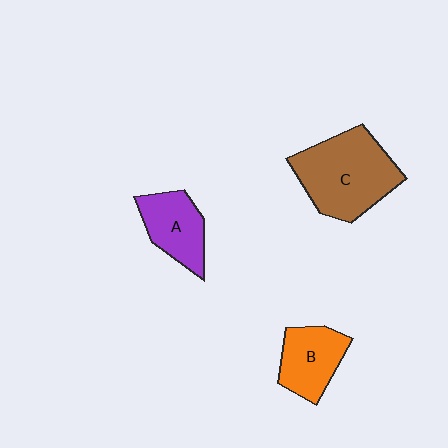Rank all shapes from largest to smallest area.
From largest to smallest: C (brown), B (orange), A (purple).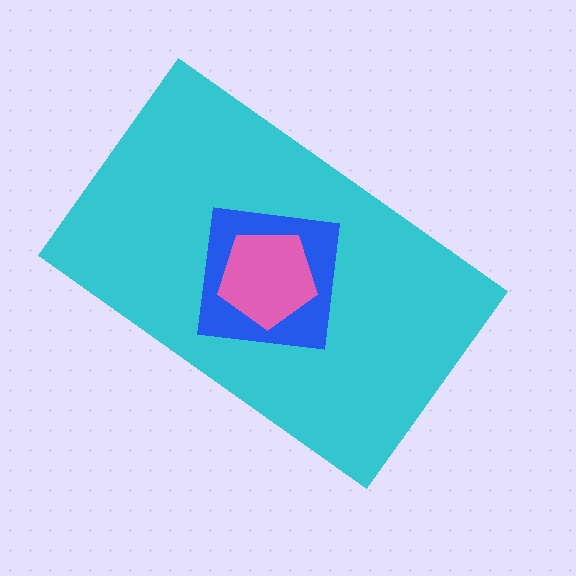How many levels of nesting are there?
3.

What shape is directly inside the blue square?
The pink pentagon.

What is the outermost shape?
The cyan rectangle.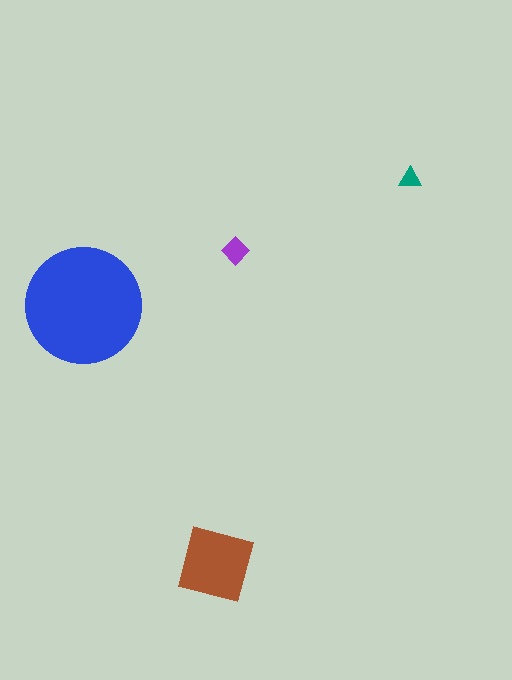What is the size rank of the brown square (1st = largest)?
2nd.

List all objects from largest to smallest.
The blue circle, the brown square, the purple diamond, the teal triangle.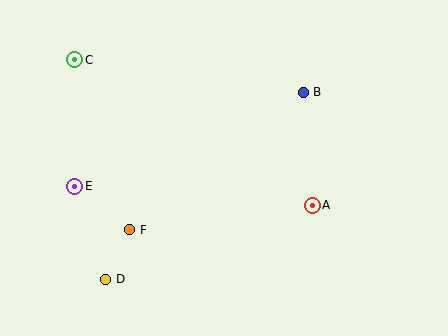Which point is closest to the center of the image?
Point A at (312, 205) is closest to the center.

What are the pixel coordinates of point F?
Point F is at (130, 230).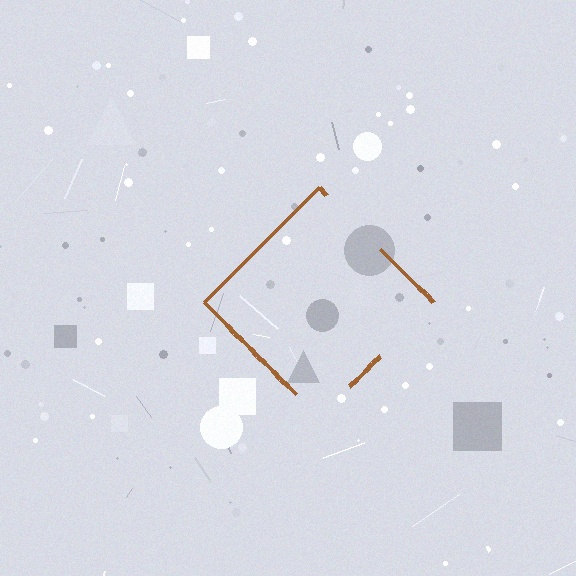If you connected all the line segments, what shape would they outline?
They would outline a diamond.